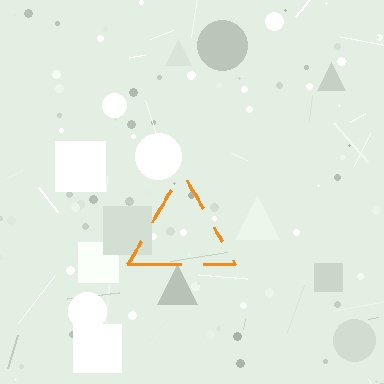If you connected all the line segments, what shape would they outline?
They would outline a triangle.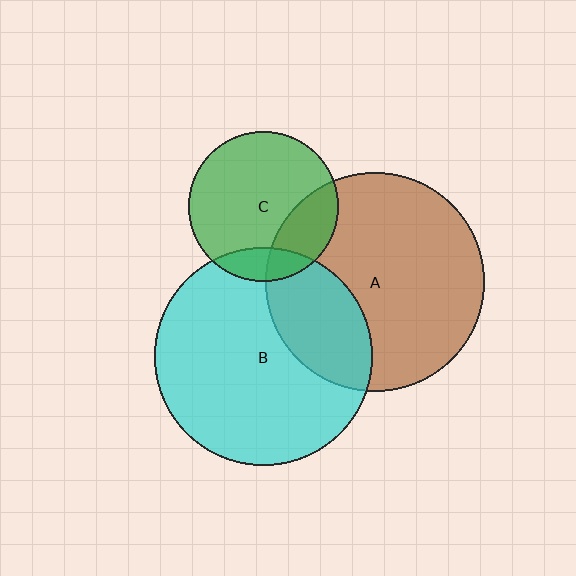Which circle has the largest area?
Circle A (brown).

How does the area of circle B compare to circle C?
Approximately 2.1 times.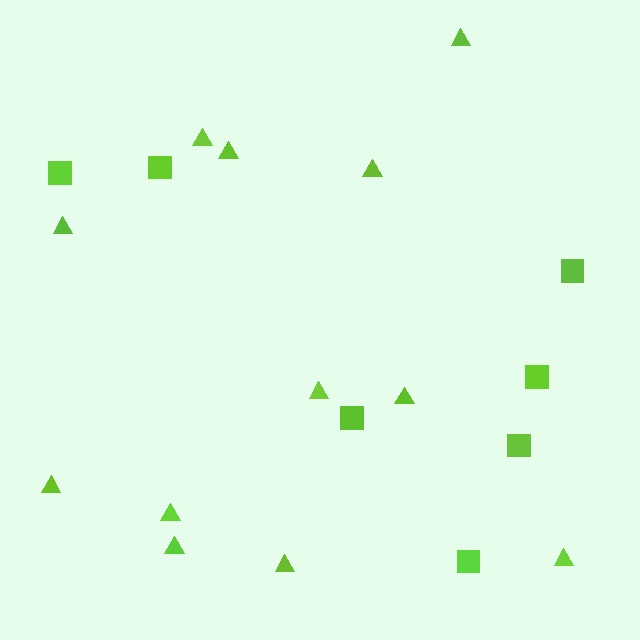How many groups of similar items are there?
There are 2 groups: one group of triangles (12) and one group of squares (7).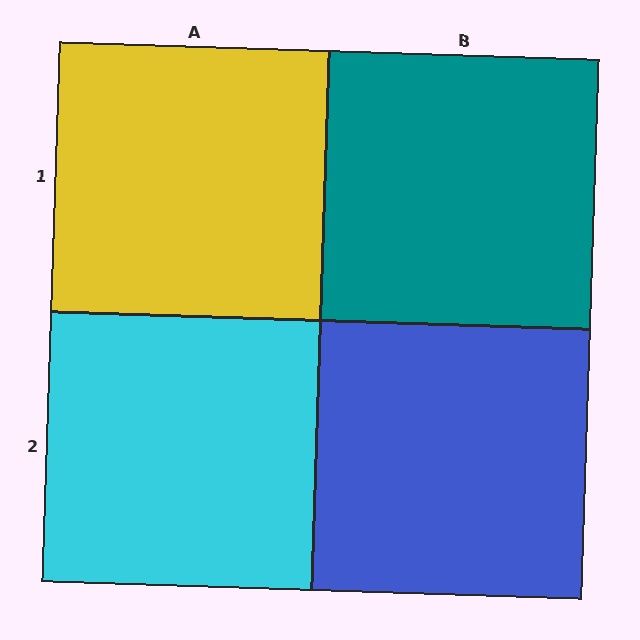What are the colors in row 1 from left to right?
Yellow, teal.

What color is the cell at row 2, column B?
Blue.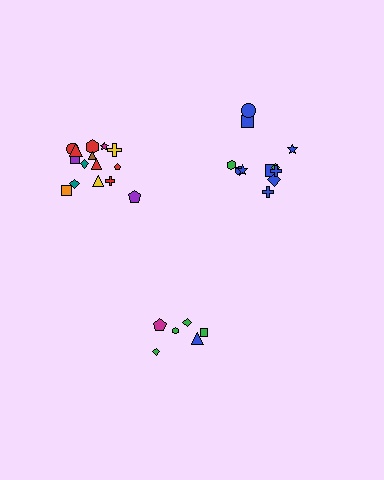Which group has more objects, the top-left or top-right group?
The top-left group.